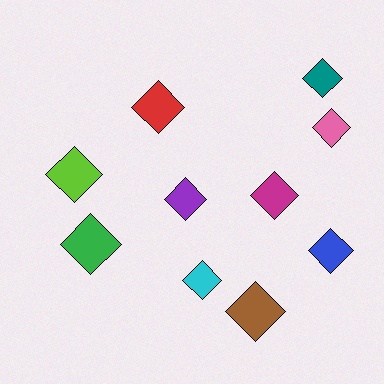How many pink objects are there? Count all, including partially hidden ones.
There is 1 pink object.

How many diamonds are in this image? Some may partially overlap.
There are 10 diamonds.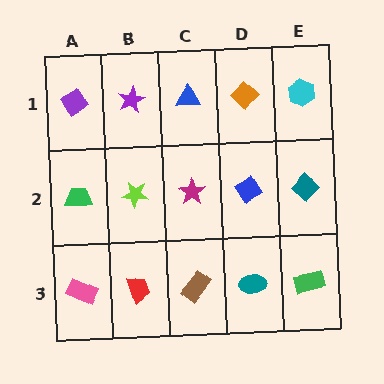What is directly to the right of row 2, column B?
A magenta star.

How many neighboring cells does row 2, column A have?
3.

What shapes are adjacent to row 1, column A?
A green trapezoid (row 2, column A), a purple star (row 1, column B).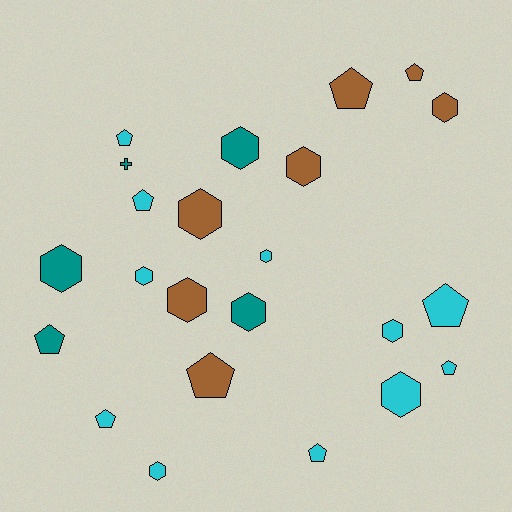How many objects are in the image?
There are 23 objects.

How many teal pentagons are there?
There is 1 teal pentagon.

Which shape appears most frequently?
Hexagon, with 12 objects.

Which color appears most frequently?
Cyan, with 11 objects.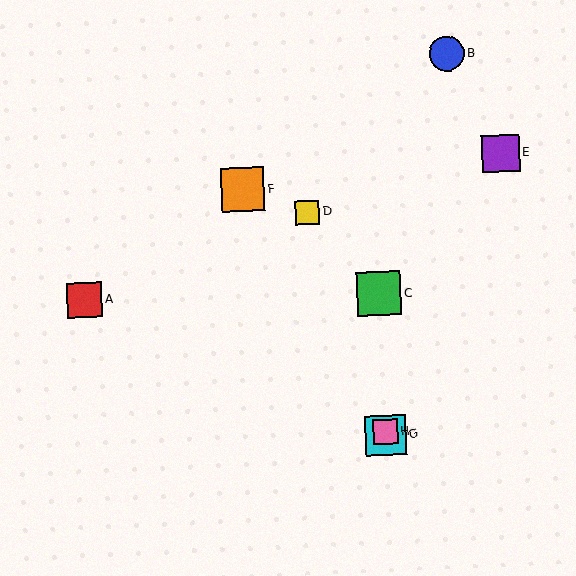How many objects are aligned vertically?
3 objects (C, G, H) are aligned vertically.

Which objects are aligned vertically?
Objects C, G, H are aligned vertically.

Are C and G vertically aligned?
Yes, both are at x≈379.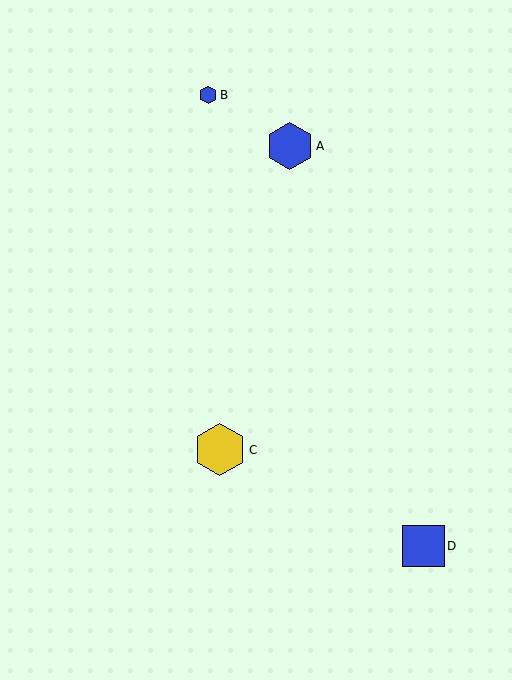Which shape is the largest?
The yellow hexagon (labeled C) is the largest.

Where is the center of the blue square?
The center of the blue square is at (424, 546).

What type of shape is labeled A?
Shape A is a blue hexagon.